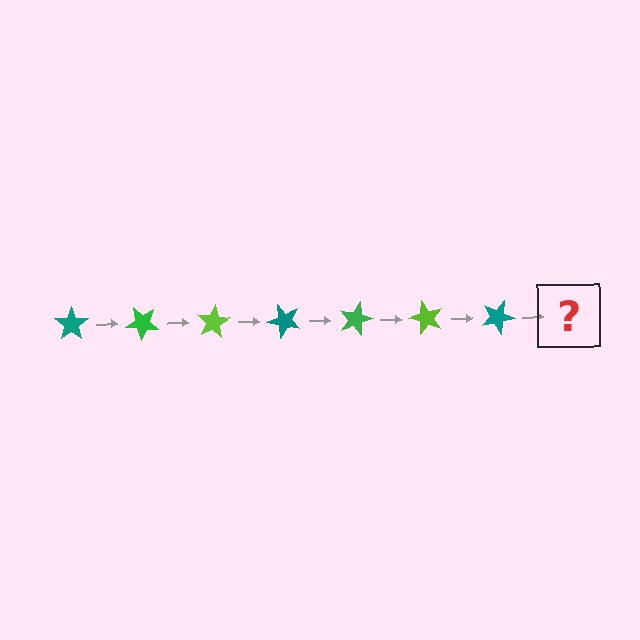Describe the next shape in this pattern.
It should be a green star, rotated 280 degrees from the start.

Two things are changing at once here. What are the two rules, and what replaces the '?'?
The two rules are that it rotates 40 degrees each step and the color cycles through teal, green, and lime. The '?' should be a green star, rotated 280 degrees from the start.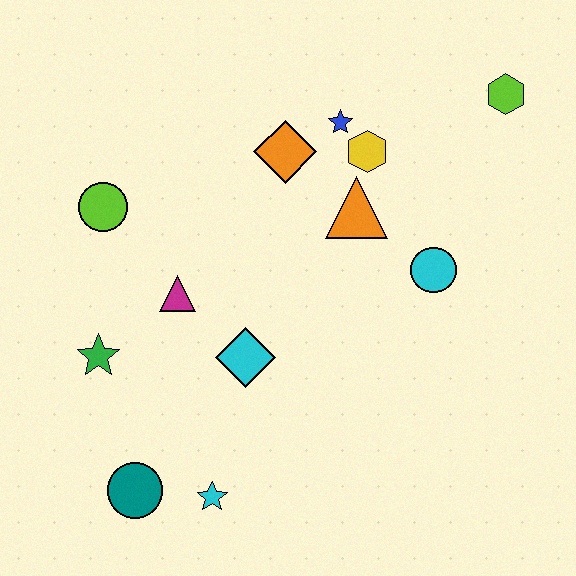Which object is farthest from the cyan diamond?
The lime hexagon is farthest from the cyan diamond.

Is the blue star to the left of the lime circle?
No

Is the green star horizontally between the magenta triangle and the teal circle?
No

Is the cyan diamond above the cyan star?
Yes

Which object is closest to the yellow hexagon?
The blue star is closest to the yellow hexagon.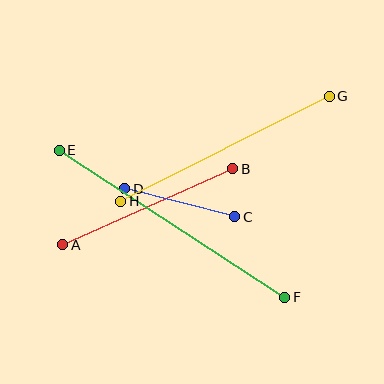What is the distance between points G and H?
The distance is approximately 233 pixels.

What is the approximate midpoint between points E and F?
The midpoint is at approximately (172, 224) pixels.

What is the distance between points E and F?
The distance is approximately 269 pixels.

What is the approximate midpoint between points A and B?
The midpoint is at approximately (148, 207) pixels.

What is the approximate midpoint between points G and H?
The midpoint is at approximately (225, 149) pixels.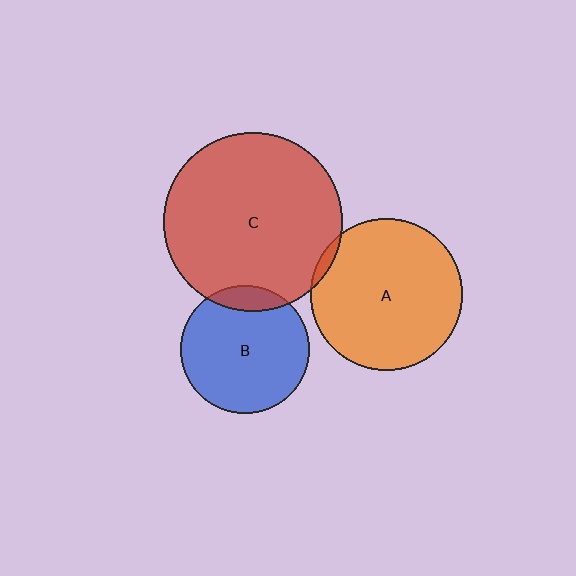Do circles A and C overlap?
Yes.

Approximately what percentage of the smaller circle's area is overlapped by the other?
Approximately 5%.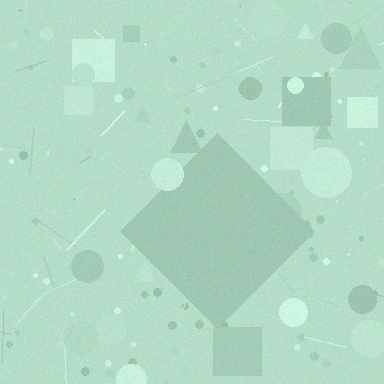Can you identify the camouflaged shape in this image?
The camouflaged shape is a diamond.